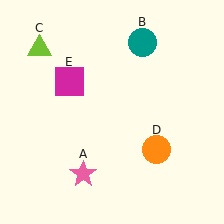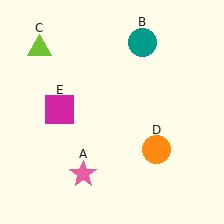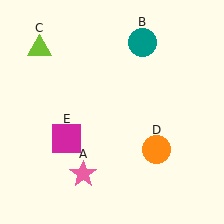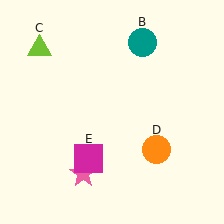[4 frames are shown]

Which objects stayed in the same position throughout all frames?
Pink star (object A) and teal circle (object B) and lime triangle (object C) and orange circle (object D) remained stationary.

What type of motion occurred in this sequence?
The magenta square (object E) rotated counterclockwise around the center of the scene.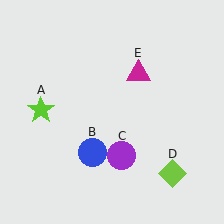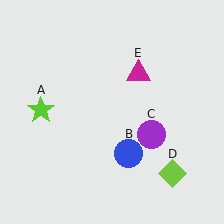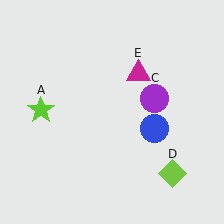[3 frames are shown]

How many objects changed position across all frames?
2 objects changed position: blue circle (object B), purple circle (object C).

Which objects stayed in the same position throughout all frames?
Lime star (object A) and lime diamond (object D) and magenta triangle (object E) remained stationary.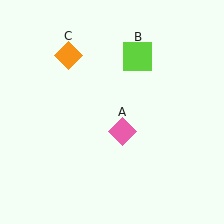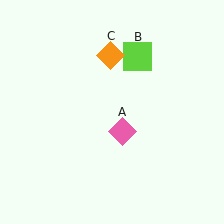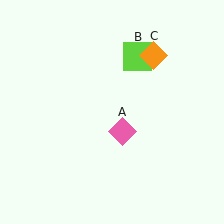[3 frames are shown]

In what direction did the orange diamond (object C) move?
The orange diamond (object C) moved right.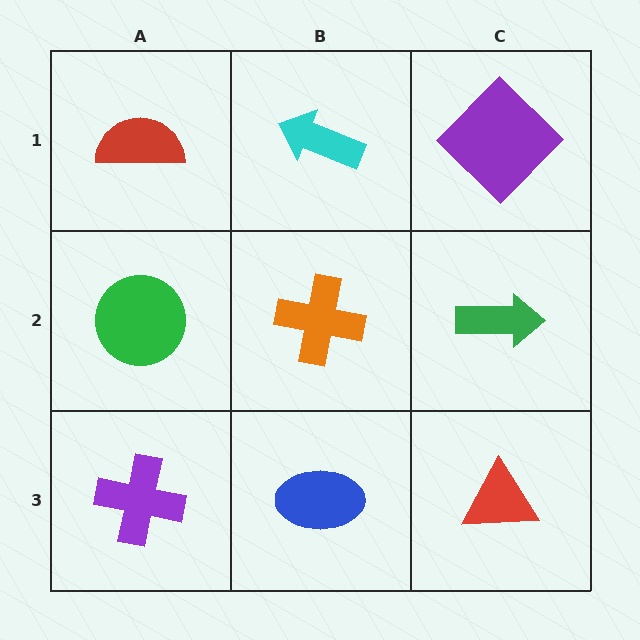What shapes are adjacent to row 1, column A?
A green circle (row 2, column A), a cyan arrow (row 1, column B).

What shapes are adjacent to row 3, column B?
An orange cross (row 2, column B), a purple cross (row 3, column A), a red triangle (row 3, column C).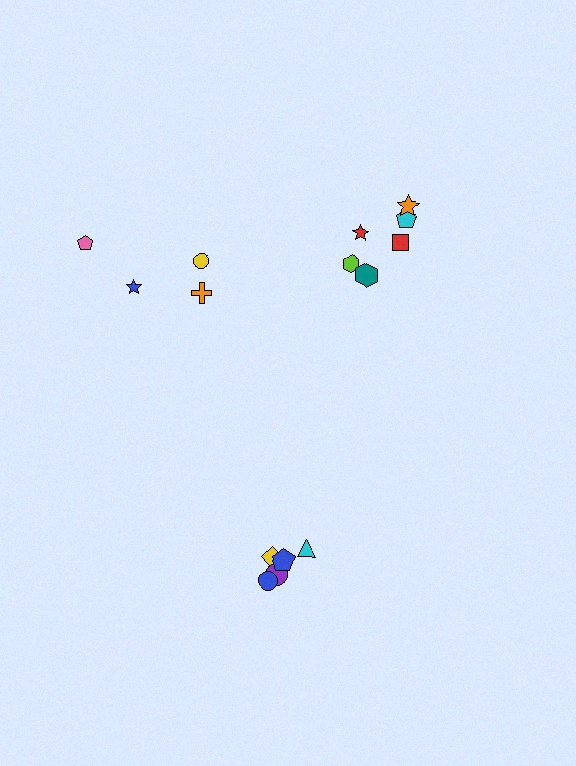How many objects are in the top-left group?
There are 4 objects.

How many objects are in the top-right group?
There are 6 objects.